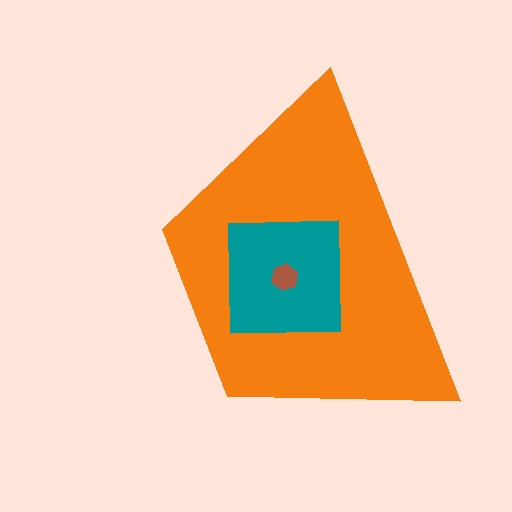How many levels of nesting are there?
3.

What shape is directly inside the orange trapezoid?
The teal square.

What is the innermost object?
The brown hexagon.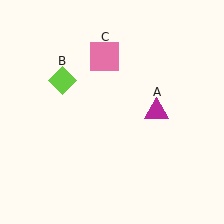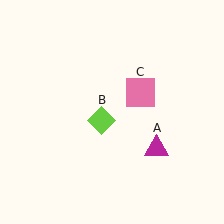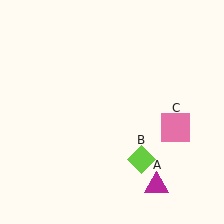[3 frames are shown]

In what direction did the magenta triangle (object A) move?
The magenta triangle (object A) moved down.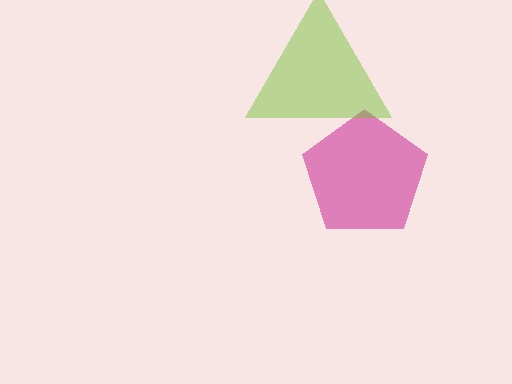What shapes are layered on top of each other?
The layered shapes are: a magenta pentagon, a lime triangle.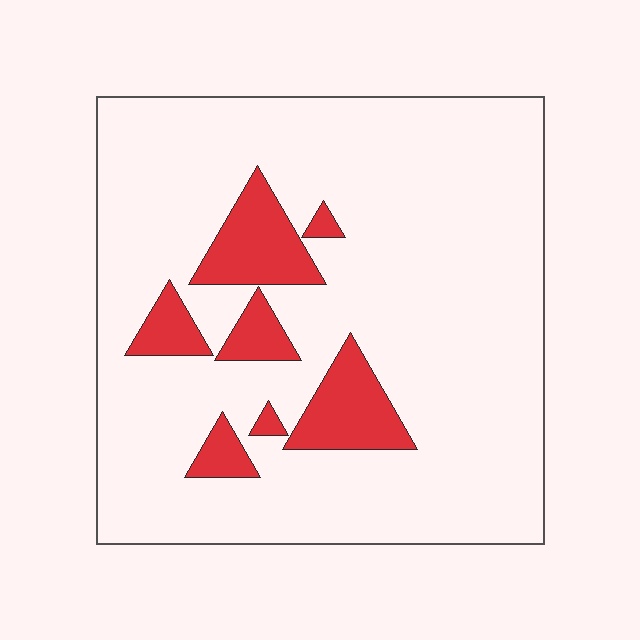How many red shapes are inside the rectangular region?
7.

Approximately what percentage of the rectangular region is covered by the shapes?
Approximately 15%.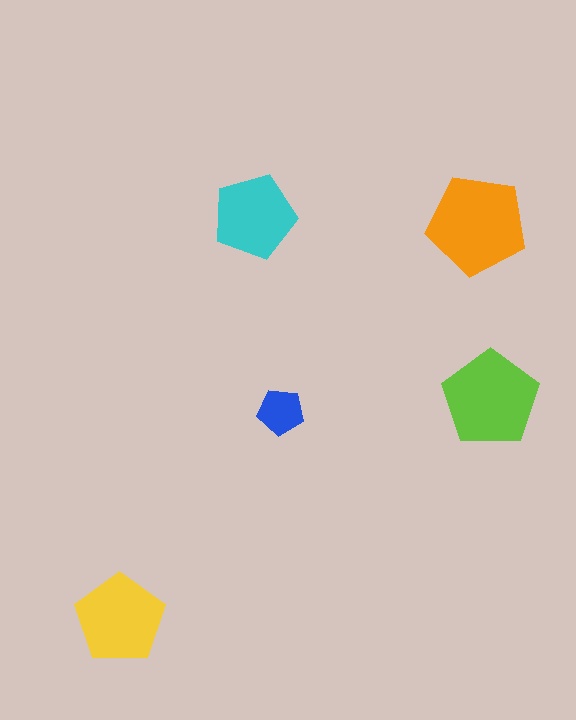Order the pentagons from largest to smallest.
the orange one, the lime one, the yellow one, the cyan one, the blue one.